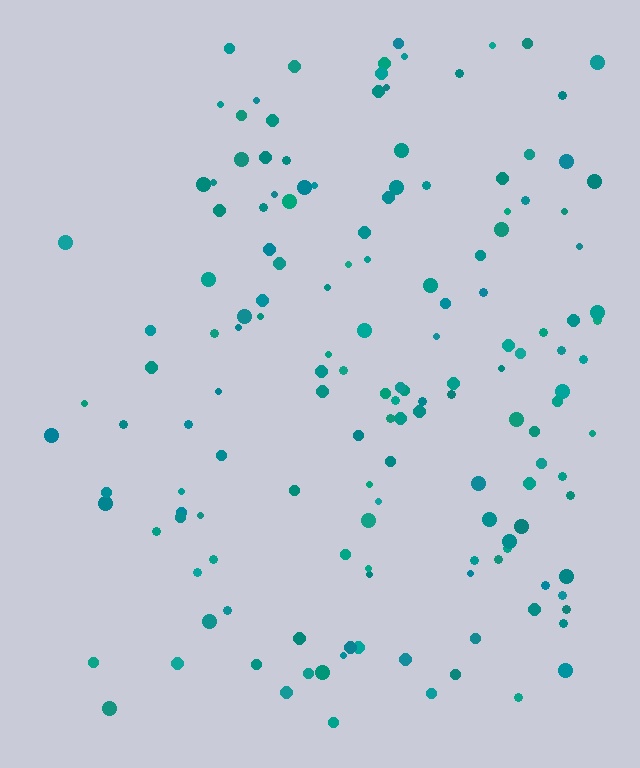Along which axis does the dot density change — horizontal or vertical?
Horizontal.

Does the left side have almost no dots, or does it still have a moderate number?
Still a moderate number, just noticeably fewer than the right.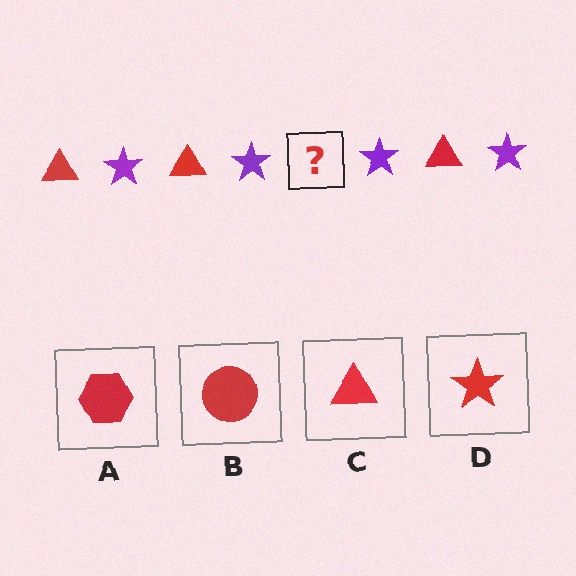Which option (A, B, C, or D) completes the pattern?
C.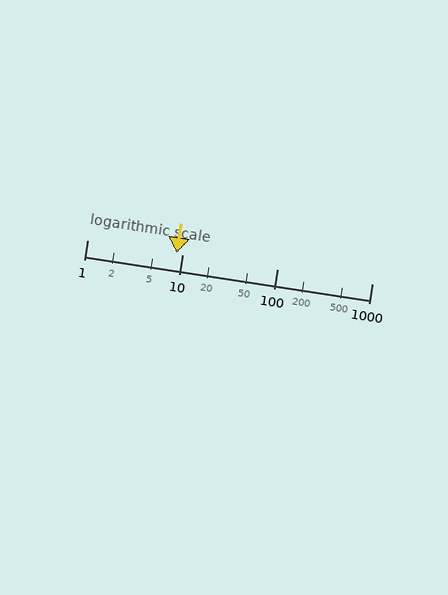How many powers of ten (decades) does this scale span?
The scale spans 3 decades, from 1 to 1000.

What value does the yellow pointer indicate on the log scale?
The pointer indicates approximately 8.8.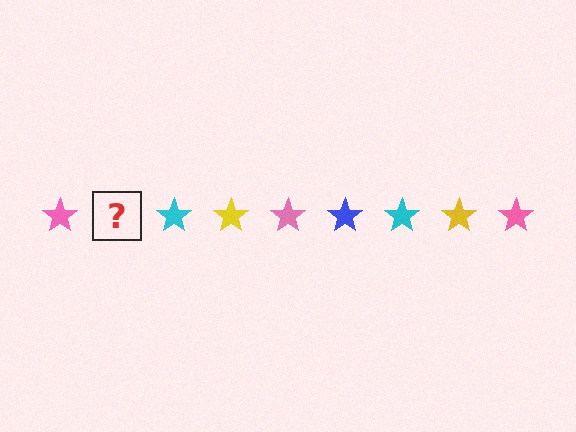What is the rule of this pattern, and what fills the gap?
The rule is that the pattern cycles through pink, blue, cyan, yellow stars. The gap should be filled with a blue star.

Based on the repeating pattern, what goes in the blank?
The blank should be a blue star.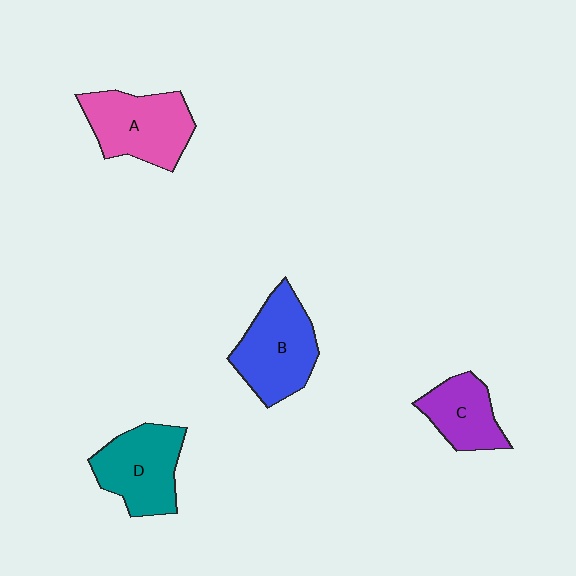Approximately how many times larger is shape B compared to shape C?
Approximately 1.5 times.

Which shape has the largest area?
Shape B (blue).